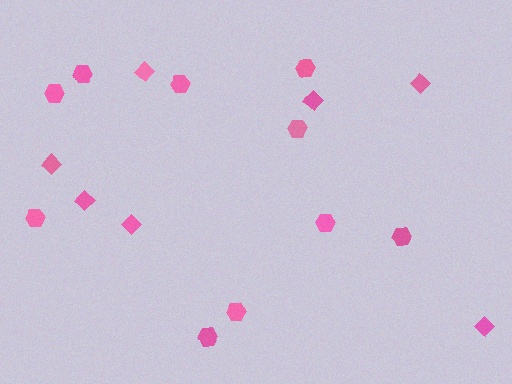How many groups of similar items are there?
There are 2 groups: one group of diamonds (7) and one group of hexagons (10).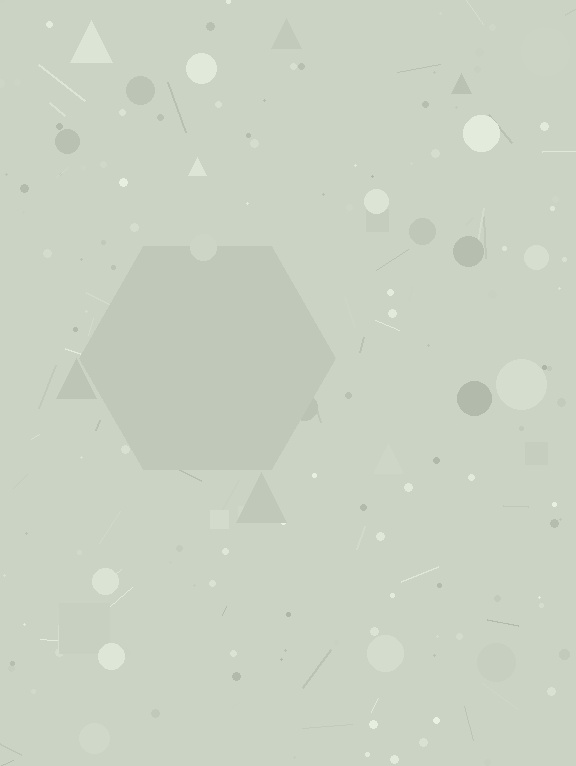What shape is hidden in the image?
A hexagon is hidden in the image.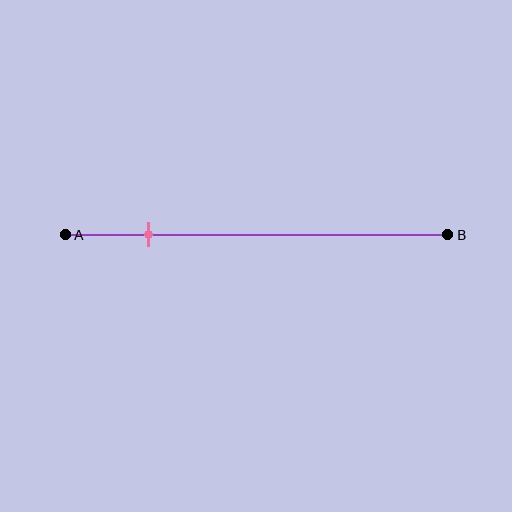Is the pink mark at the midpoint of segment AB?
No, the mark is at about 20% from A, not at the 50% midpoint.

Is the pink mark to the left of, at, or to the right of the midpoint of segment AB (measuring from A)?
The pink mark is to the left of the midpoint of segment AB.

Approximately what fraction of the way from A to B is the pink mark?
The pink mark is approximately 20% of the way from A to B.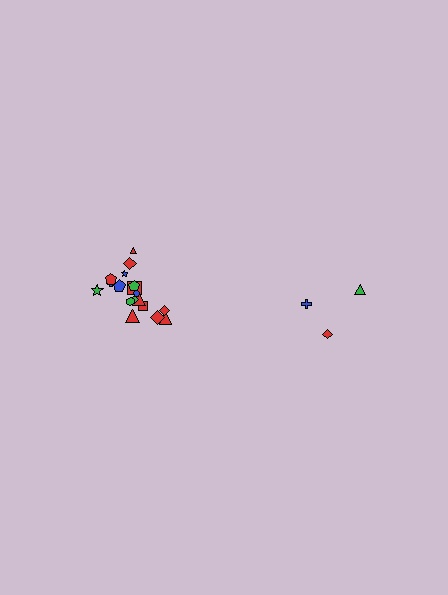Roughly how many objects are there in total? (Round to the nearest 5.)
Roughly 20 objects in total.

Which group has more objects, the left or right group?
The left group.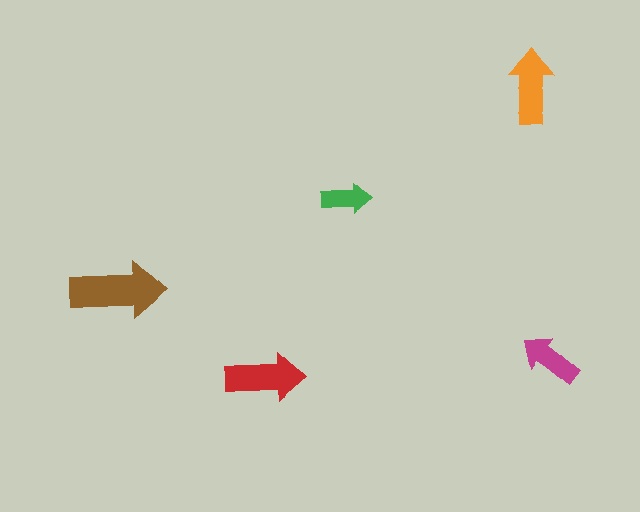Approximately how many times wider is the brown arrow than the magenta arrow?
About 1.5 times wider.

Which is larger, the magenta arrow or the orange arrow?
The orange one.